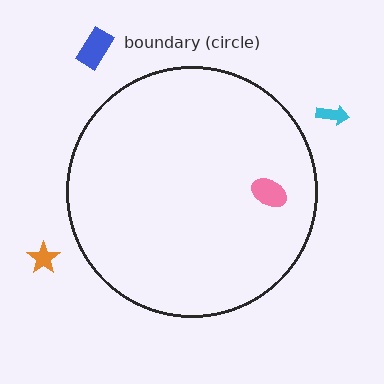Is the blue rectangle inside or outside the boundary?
Outside.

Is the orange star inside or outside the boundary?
Outside.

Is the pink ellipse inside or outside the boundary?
Inside.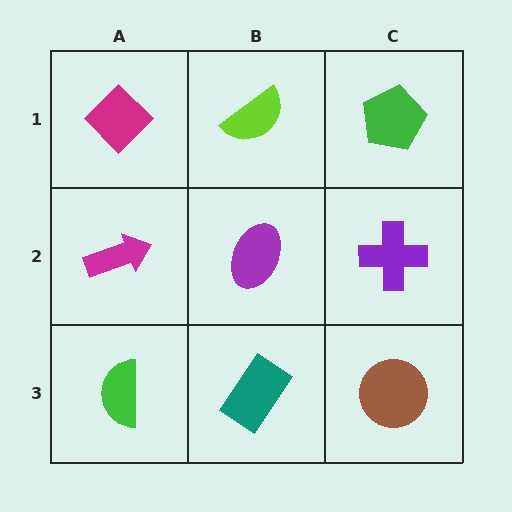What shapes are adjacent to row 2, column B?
A lime semicircle (row 1, column B), a teal rectangle (row 3, column B), a magenta arrow (row 2, column A), a purple cross (row 2, column C).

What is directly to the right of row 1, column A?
A lime semicircle.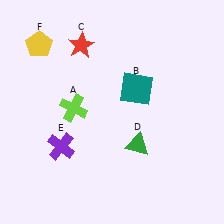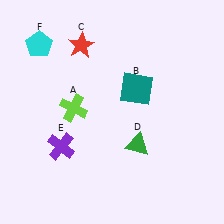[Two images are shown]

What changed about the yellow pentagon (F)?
In Image 1, F is yellow. In Image 2, it changed to cyan.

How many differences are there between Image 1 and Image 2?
There is 1 difference between the two images.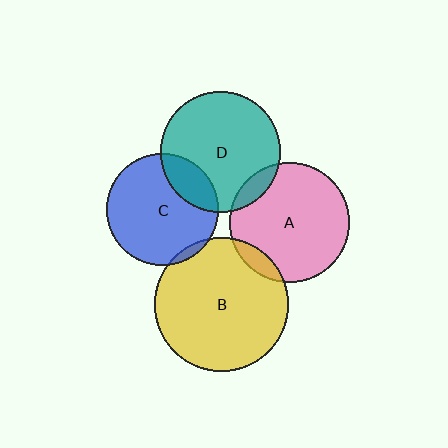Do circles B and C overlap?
Yes.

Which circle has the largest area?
Circle B (yellow).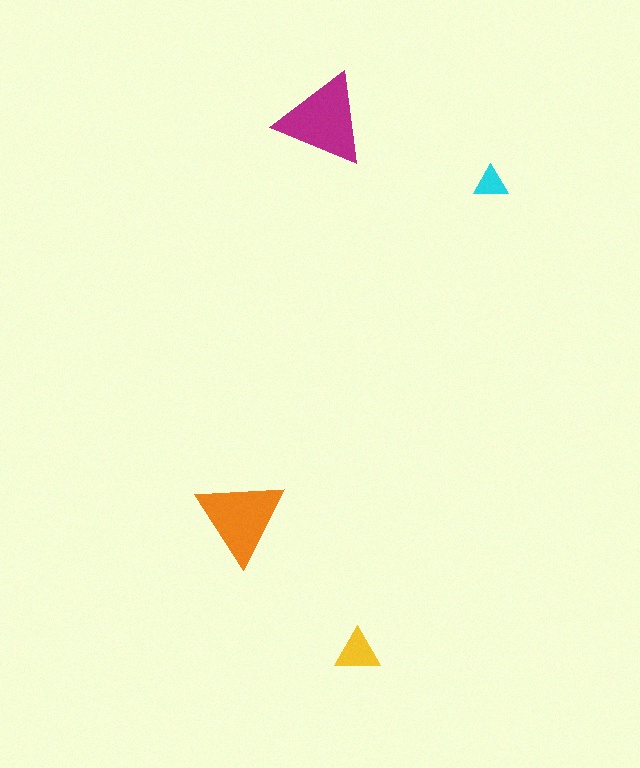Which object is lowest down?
The yellow triangle is bottommost.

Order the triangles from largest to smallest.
the magenta one, the orange one, the yellow one, the cyan one.